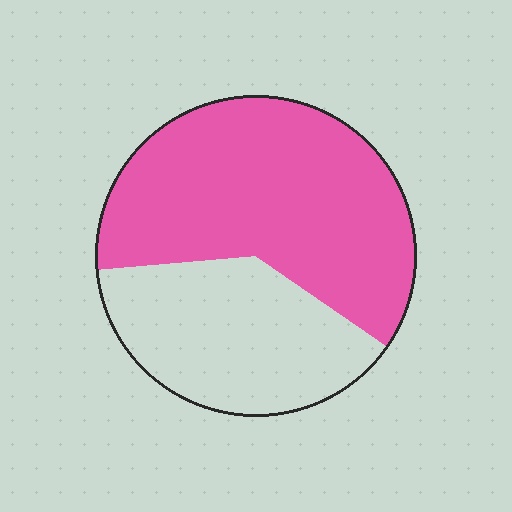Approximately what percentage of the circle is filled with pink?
Approximately 60%.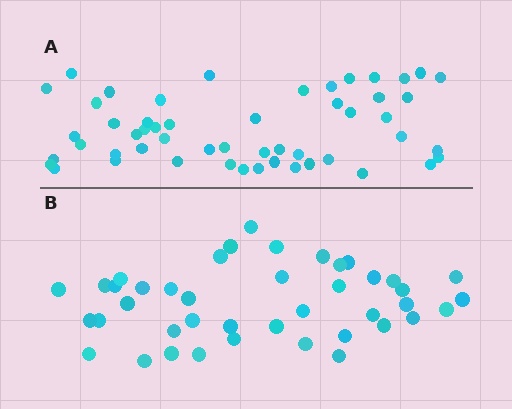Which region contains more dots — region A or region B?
Region A (the top region) has more dots.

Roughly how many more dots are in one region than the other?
Region A has roughly 10 or so more dots than region B.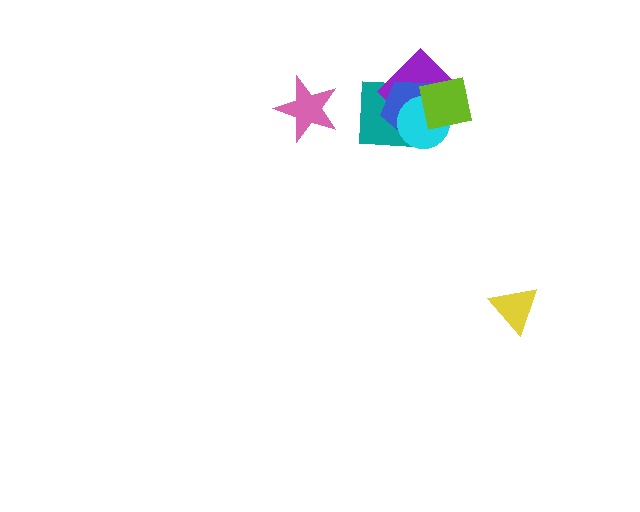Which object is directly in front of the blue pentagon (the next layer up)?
The cyan circle is directly in front of the blue pentagon.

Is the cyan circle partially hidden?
Yes, it is partially covered by another shape.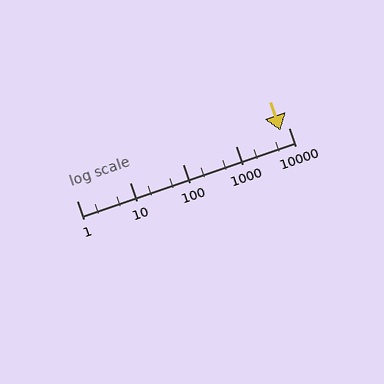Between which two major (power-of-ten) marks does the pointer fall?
The pointer is between 1000 and 10000.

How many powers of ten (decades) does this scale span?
The scale spans 4 decades, from 1 to 10000.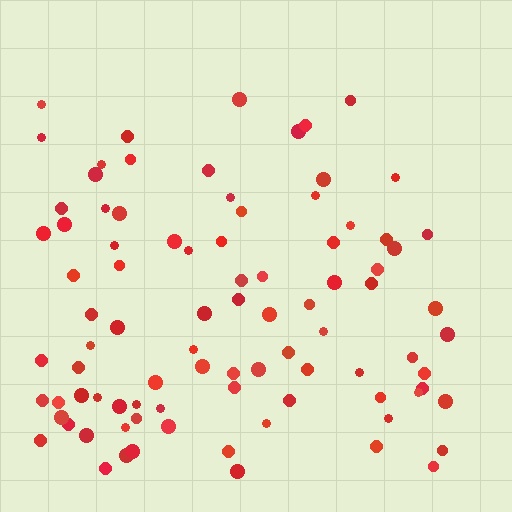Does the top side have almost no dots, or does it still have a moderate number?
Still a moderate number, just noticeably fewer than the bottom.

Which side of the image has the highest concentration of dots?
The bottom.